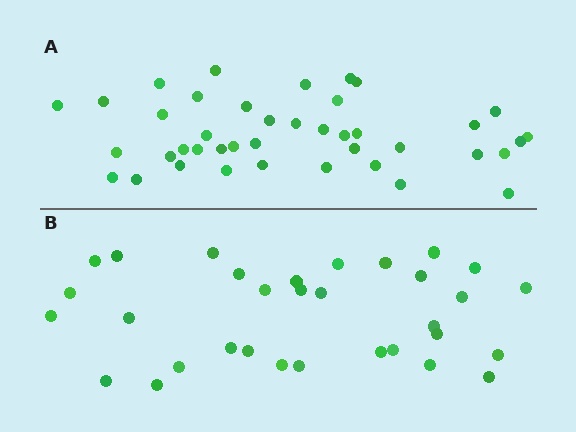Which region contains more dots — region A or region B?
Region A (the top region) has more dots.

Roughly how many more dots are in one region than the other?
Region A has roughly 8 or so more dots than region B.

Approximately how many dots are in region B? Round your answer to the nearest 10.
About 30 dots. (The exact count is 32, which rounds to 30.)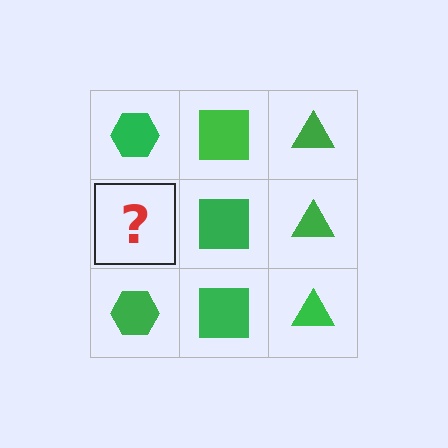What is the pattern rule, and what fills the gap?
The rule is that each column has a consistent shape. The gap should be filled with a green hexagon.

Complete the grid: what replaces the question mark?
The question mark should be replaced with a green hexagon.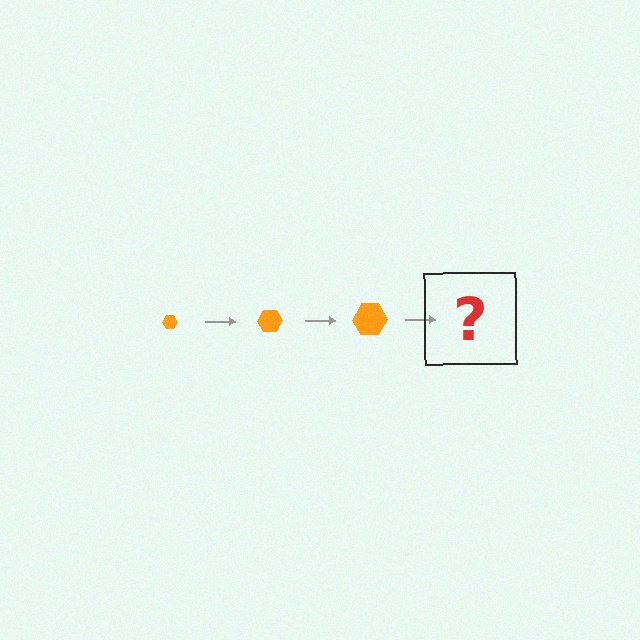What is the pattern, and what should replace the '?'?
The pattern is that the hexagon gets progressively larger each step. The '?' should be an orange hexagon, larger than the previous one.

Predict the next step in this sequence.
The next step is an orange hexagon, larger than the previous one.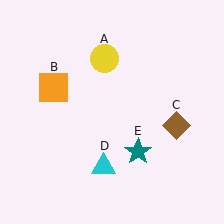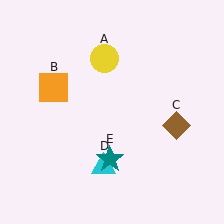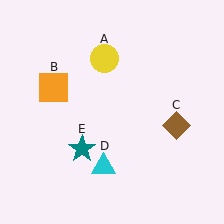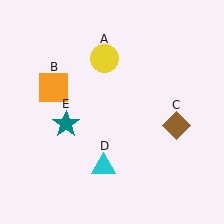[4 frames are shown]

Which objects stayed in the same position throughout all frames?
Yellow circle (object A) and orange square (object B) and brown diamond (object C) and cyan triangle (object D) remained stationary.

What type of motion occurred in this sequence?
The teal star (object E) rotated clockwise around the center of the scene.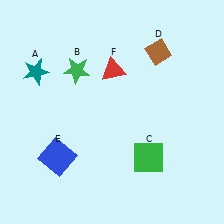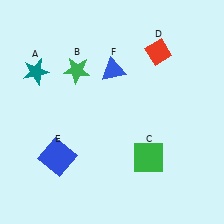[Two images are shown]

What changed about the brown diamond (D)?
In Image 1, D is brown. In Image 2, it changed to red.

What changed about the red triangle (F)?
In Image 1, F is red. In Image 2, it changed to blue.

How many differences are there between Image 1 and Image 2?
There are 2 differences between the two images.